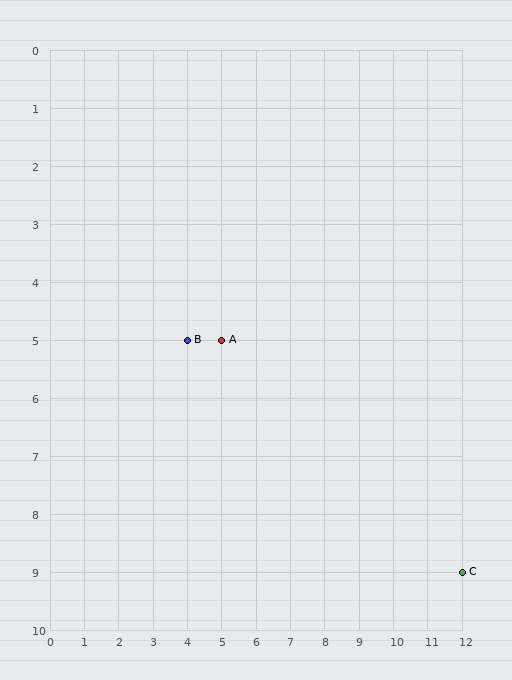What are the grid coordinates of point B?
Point B is at grid coordinates (4, 5).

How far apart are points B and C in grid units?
Points B and C are 8 columns and 4 rows apart (about 8.9 grid units diagonally).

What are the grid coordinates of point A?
Point A is at grid coordinates (5, 5).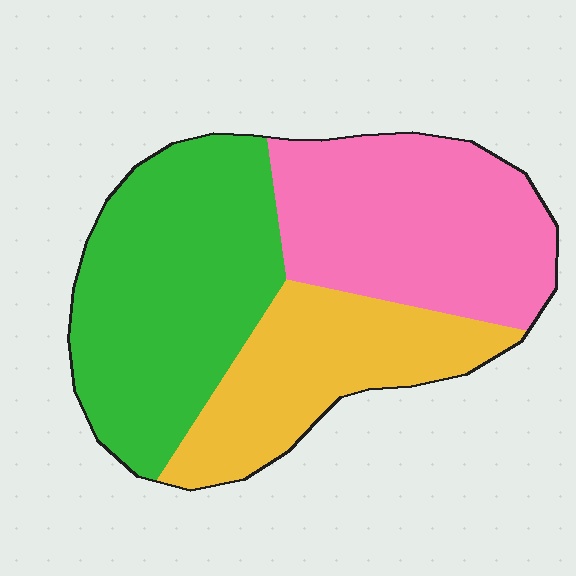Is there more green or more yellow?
Green.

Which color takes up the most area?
Green, at roughly 40%.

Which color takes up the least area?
Yellow, at roughly 25%.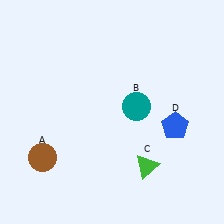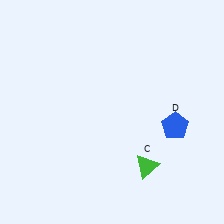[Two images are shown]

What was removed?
The brown circle (A), the teal circle (B) were removed in Image 2.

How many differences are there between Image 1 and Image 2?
There are 2 differences between the two images.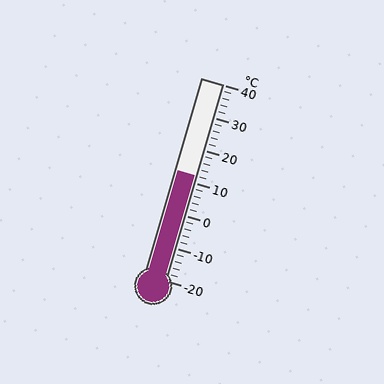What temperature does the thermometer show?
The thermometer shows approximately 12°C.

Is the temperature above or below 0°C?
The temperature is above 0°C.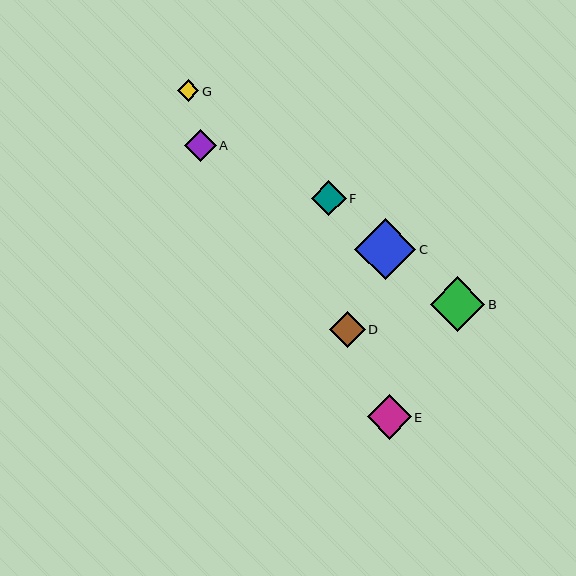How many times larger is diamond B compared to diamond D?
Diamond B is approximately 1.5 times the size of diamond D.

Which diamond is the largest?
Diamond C is the largest with a size of approximately 61 pixels.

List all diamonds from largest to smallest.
From largest to smallest: C, B, E, D, F, A, G.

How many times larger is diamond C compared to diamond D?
Diamond C is approximately 1.7 times the size of diamond D.